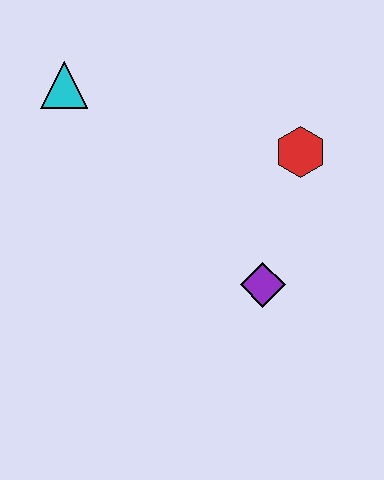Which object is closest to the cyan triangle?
The red hexagon is closest to the cyan triangle.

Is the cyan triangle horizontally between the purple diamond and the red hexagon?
No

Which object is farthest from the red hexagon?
The cyan triangle is farthest from the red hexagon.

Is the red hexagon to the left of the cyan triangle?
No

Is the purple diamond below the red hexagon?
Yes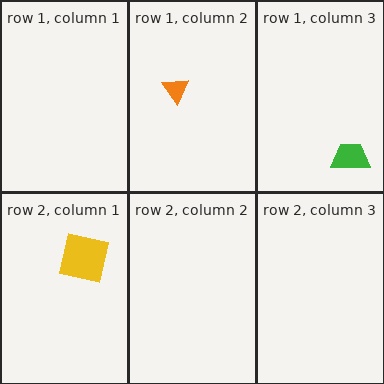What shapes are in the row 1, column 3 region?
The green trapezoid.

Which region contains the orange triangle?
The row 1, column 2 region.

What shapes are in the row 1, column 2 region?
The orange triangle.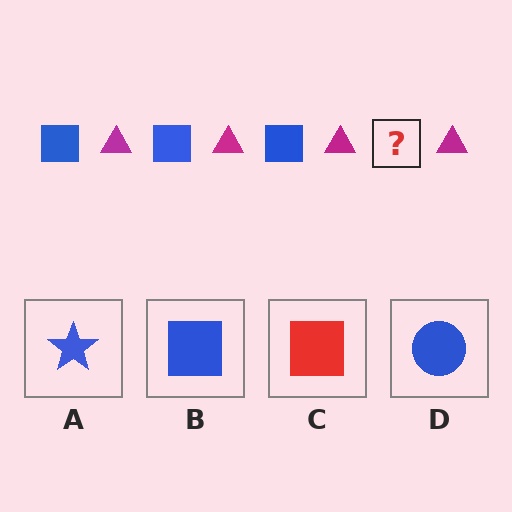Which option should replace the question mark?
Option B.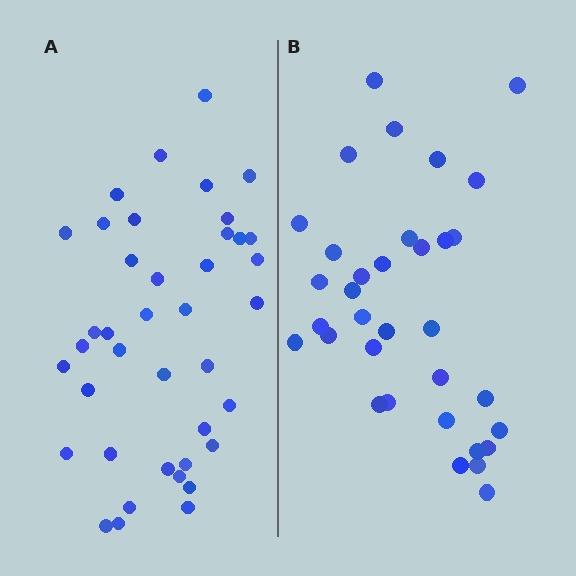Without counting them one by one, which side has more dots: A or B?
Region A (the left region) has more dots.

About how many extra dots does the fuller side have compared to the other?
Region A has about 6 more dots than region B.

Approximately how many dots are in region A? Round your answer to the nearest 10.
About 40 dots.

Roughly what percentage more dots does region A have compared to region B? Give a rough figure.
About 20% more.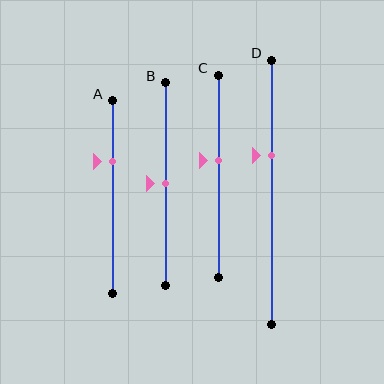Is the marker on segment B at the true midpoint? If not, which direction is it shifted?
Yes, the marker on segment B is at the true midpoint.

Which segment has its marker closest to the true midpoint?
Segment B has its marker closest to the true midpoint.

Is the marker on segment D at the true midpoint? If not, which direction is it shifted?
No, the marker on segment D is shifted upward by about 14% of the segment length.